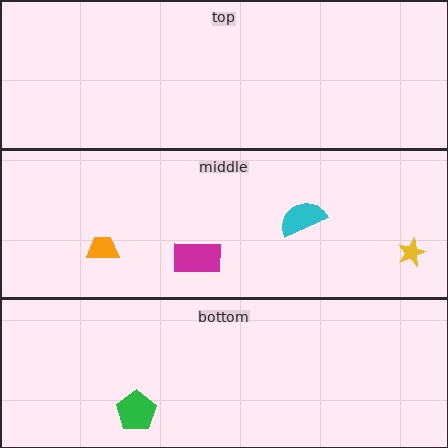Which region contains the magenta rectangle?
The middle region.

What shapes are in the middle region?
The cyan semicircle, the orange trapezoid, the yellow star, the magenta rectangle.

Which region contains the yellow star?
The middle region.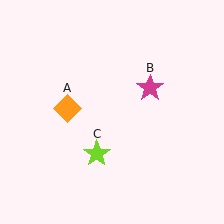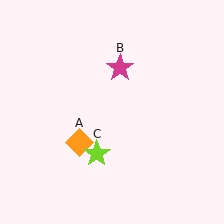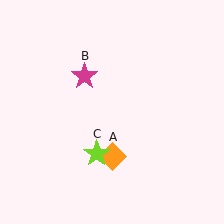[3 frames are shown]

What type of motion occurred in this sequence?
The orange diamond (object A), magenta star (object B) rotated counterclockwise around the center of the scene.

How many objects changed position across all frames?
2 objects changed position: orange diamond (object A), magenta star (object B).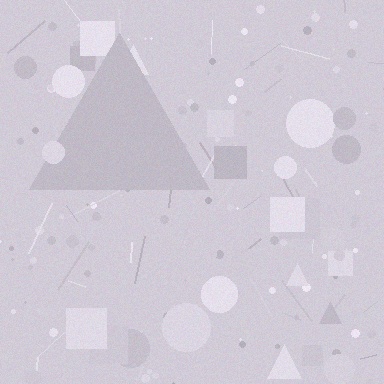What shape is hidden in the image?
A triangle is hidden in the image.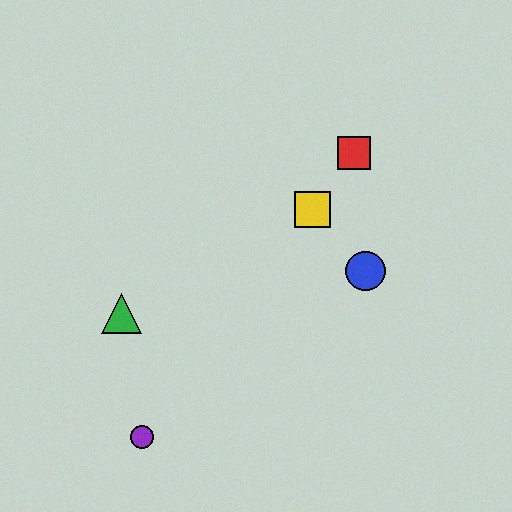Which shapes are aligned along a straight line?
The red square, the yellow square, the purple circle are aligned along a straight line.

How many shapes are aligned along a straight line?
3 shapes (the red square, the yellow square, the purple circle) are aligned along a straight line.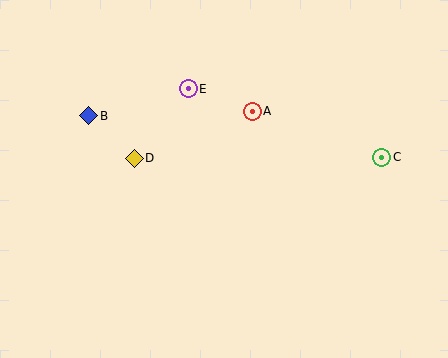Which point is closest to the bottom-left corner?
Point D is closest to the bottom-left corner.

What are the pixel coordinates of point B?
Point B is at (89, 116).